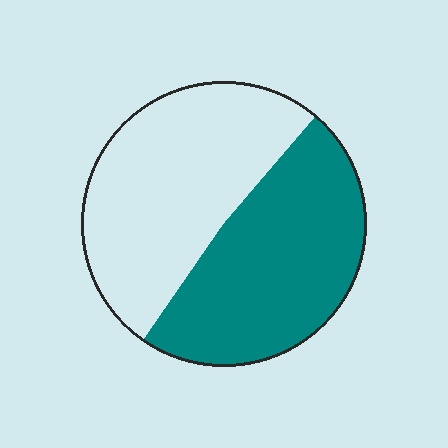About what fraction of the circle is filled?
About one half (1/2).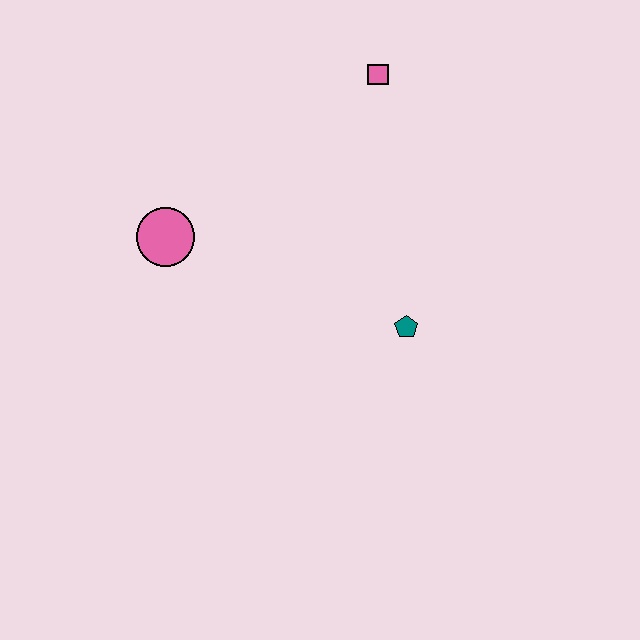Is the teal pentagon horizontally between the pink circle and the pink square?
No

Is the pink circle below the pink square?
Yes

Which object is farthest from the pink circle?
The pink square is farthest from the pink circle.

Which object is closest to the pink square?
The teal pentagon is closest to the pink square.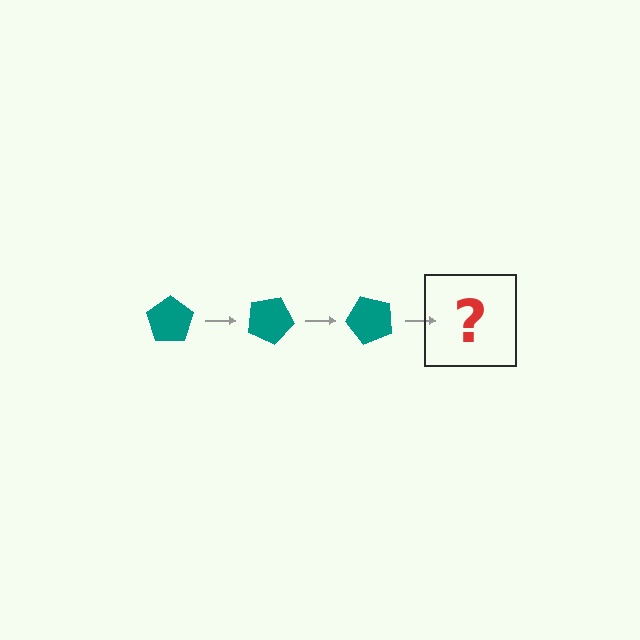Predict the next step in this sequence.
The next step is a teal pentagon rotated 75 degrees.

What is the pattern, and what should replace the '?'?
The pattern is that the pentagon rotates 25 degrees each step. The '?' should be a teal pentagon rotated 75 degrees.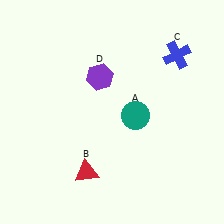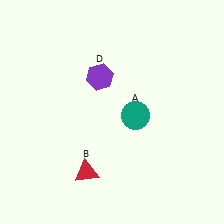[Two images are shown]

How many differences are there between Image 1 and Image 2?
There is 1 difference between the two images.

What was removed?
The blue cross (C) was removed in Image 2.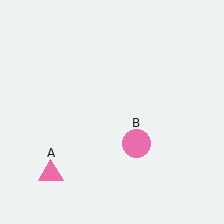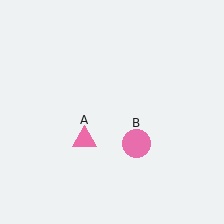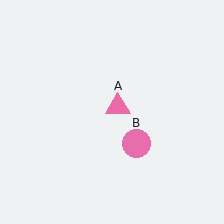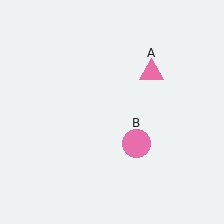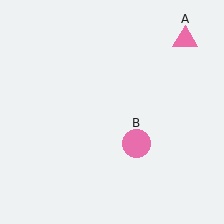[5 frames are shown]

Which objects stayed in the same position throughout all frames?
Pink circle (object B) remained stationary.